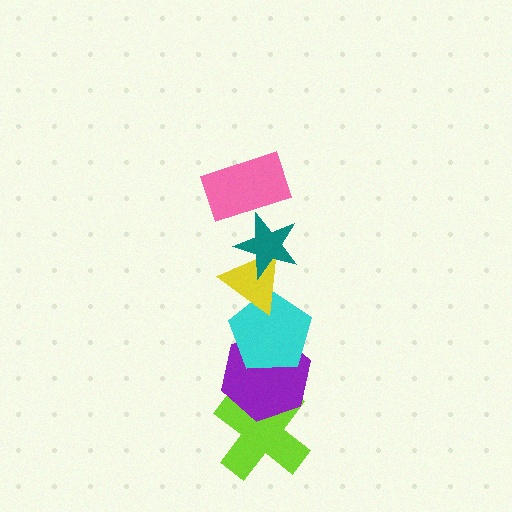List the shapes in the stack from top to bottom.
From top to bottom: the pink rectangle, the teal star, the yellow triangle, the cyan pentagon, the purple hexagon, the lime cross.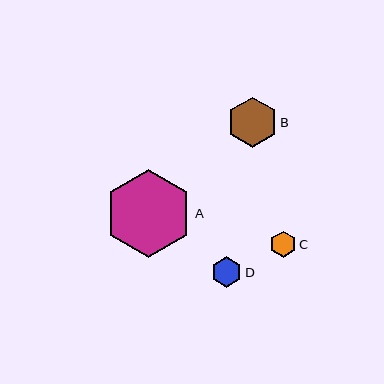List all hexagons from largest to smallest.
From largest to smallest: A, B, D, C.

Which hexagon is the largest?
Hexagon A is the largest with a size of approximately 88 pixels.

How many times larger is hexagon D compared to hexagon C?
Hexagon D is approximately 1.2 times the size of hexagon C.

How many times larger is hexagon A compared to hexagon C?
Hexagon A is approximately 3.4 times the size of hexagon C.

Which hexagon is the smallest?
Hexagon C is the smallest with a size of approximately 26 pixels.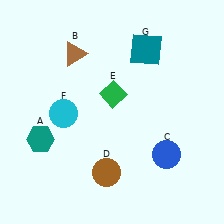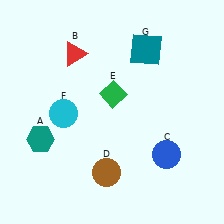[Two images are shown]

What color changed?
The triangle (B) changed from brown in Image 1 to red in Image 2.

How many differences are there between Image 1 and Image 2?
There is 1 difference between the two images.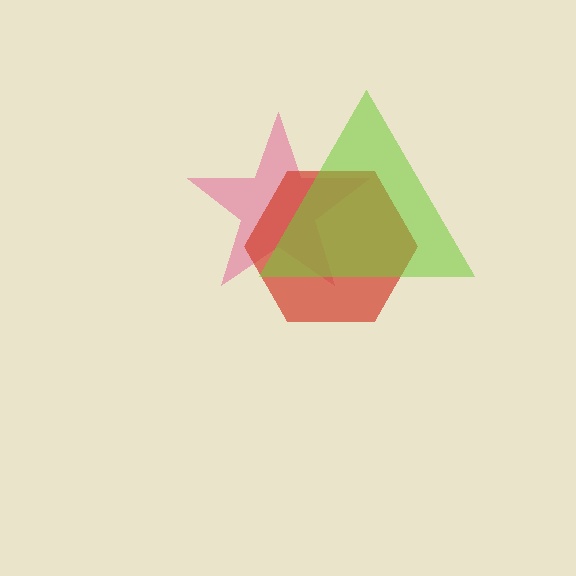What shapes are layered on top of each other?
The layered shapes are: a pink star, a red hexagon, a lime triangle.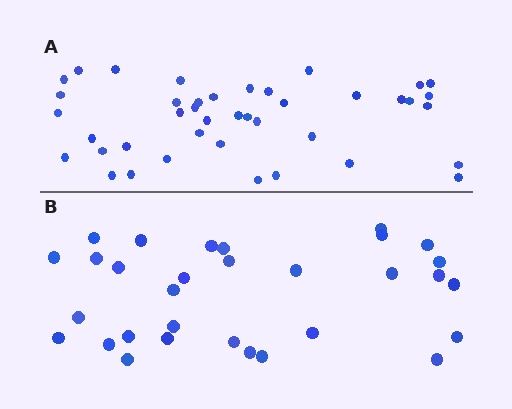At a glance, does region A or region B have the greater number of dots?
Region A (the top region) has more dots.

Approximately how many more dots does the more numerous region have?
Region A has roughly 10 or so more dots than region B.